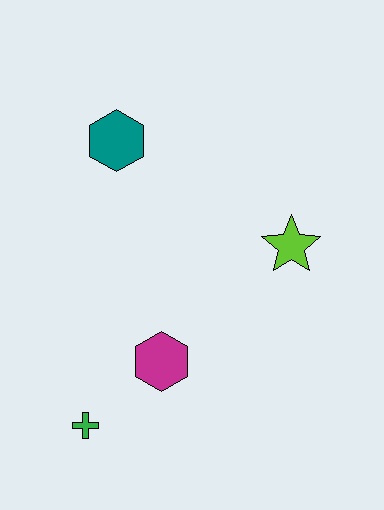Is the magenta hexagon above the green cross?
Yes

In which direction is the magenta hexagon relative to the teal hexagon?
The magenta hexagon is below the teal hexagon.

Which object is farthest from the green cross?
The teal hexagon is farthest from the green cross.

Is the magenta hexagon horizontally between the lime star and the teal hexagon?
Yes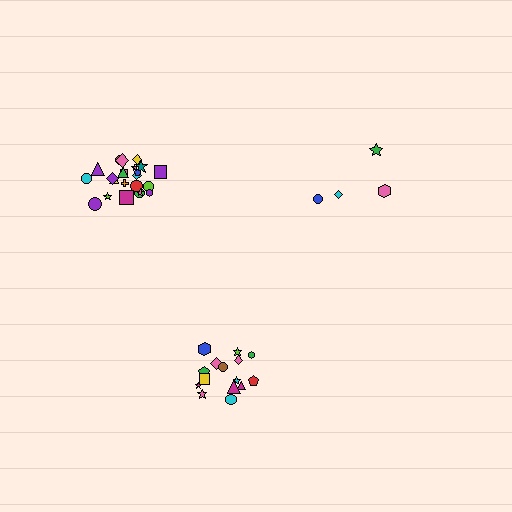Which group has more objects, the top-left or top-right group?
The top-left group.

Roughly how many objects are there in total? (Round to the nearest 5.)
Roughly 45 objects in total.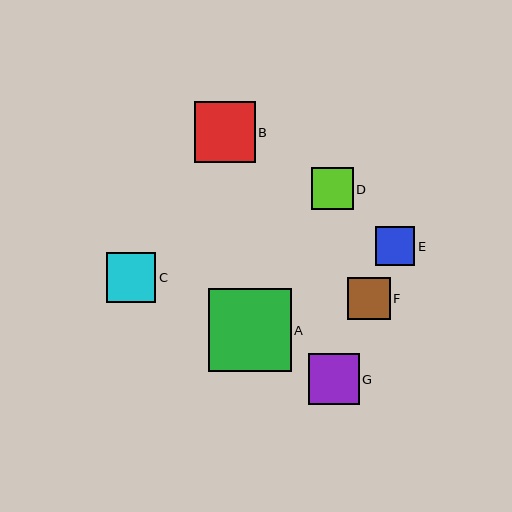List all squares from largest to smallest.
From largest to smallest: A, B, G, C, F, D, E.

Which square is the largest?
Square A is the largest with a size of approximately 83 pixels.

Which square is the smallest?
Square E is the smallest with a size of approximately 39 pixels.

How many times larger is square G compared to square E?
Square G is approximately 1.3 times the size of square E.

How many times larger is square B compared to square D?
Square B is approximately 1.5 times the size of square D.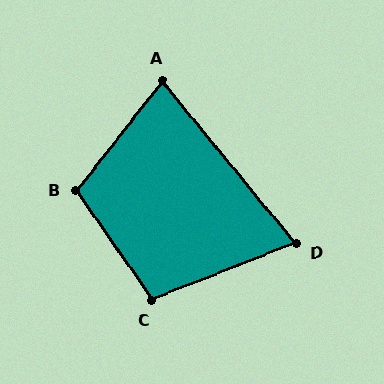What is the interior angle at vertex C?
Approximately 103 degrees (obtuse).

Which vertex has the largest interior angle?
B, at approximately 108 degrees.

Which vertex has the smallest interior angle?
D, at approximately 72 degrees.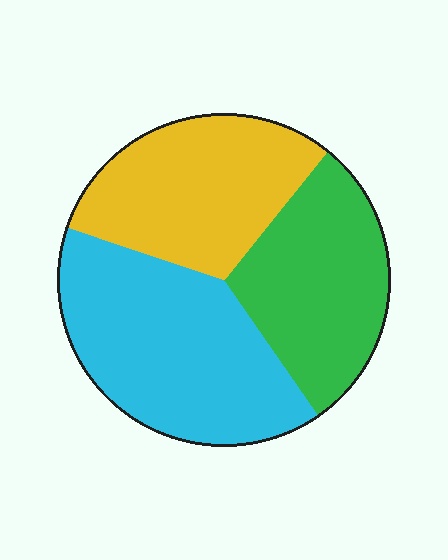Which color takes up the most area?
Cyan, at roughly 40%.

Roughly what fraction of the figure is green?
Green takes up about one third (1/3) of the figure.